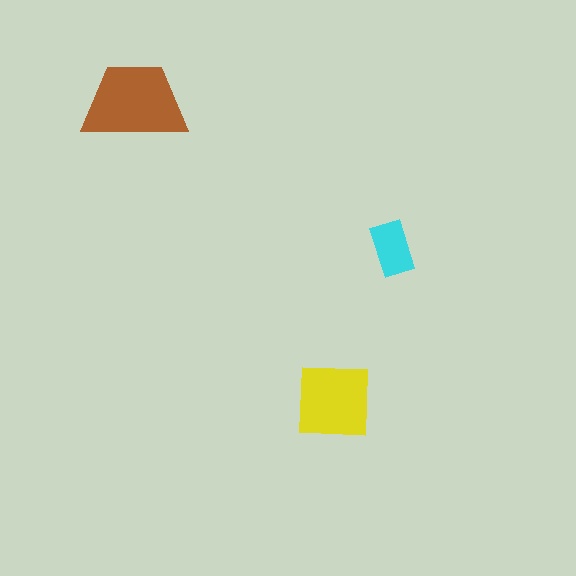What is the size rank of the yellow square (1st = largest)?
2nd.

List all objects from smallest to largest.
The cyan rectangle, the yellow square, the brown trapezoid.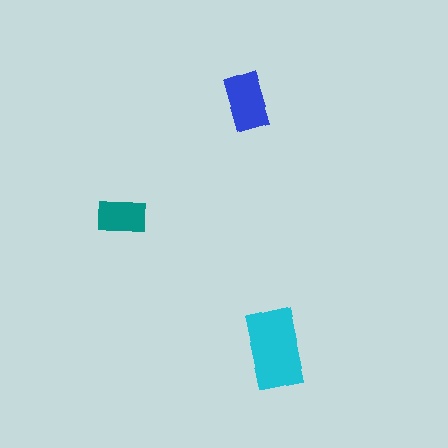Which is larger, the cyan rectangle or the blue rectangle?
The cyan one.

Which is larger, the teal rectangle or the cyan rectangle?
The cyan one.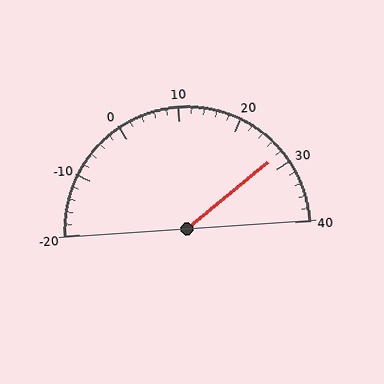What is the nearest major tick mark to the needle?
The nearest major tick mark is 30.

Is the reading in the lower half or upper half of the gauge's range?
The reading is in the upper half of the range (-20 to 40).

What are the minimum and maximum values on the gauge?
The gauge ranges from -20 to 40.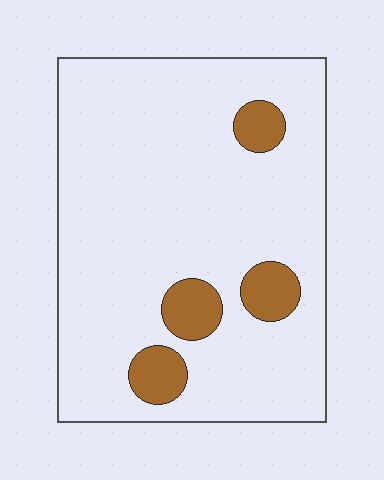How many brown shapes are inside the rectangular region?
4.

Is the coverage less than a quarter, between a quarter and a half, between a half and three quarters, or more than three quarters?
Less than a quarter.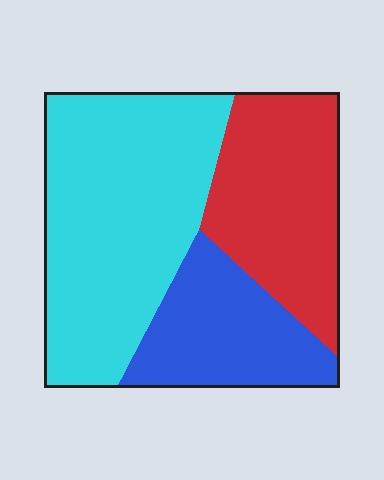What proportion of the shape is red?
Red covers roughly 30% of the shape.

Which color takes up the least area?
Blue, at roughly 25%.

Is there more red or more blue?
Red.